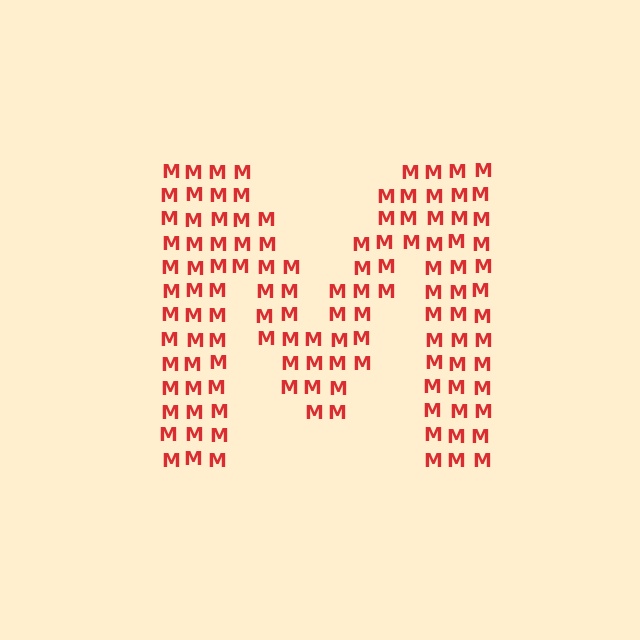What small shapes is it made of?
It is made of small letter M's.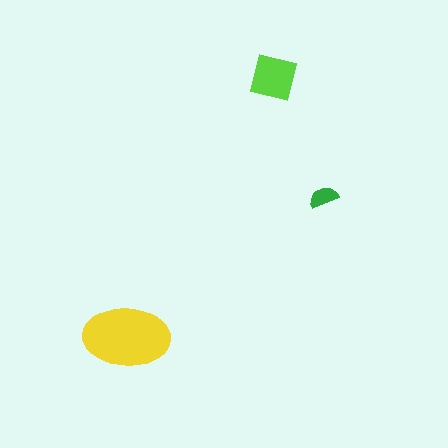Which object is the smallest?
The green semicircle.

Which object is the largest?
The yellow ellipse.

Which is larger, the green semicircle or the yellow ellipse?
The yellow ellipse.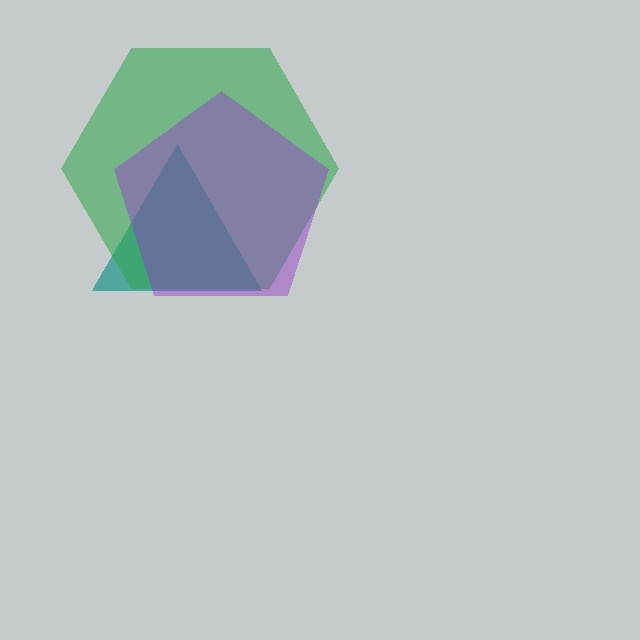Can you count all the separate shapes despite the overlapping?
Yes, there are 3 separate shapes.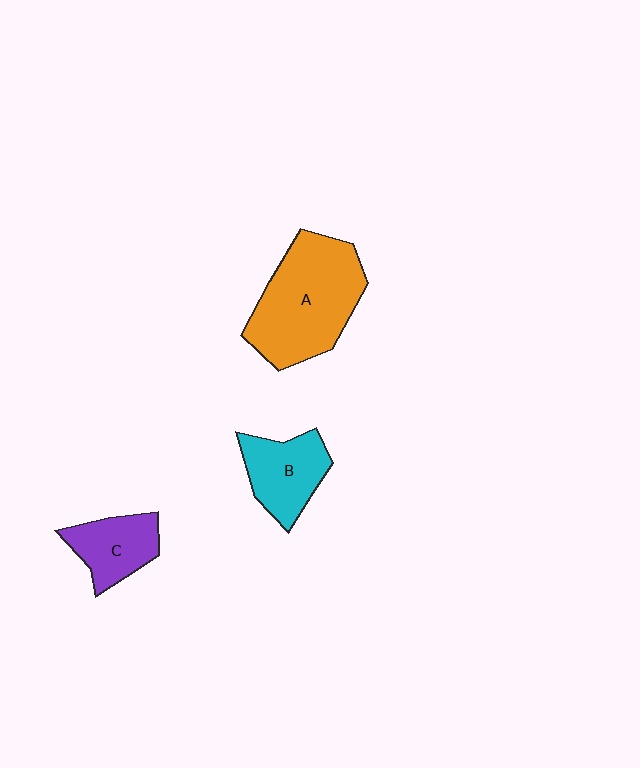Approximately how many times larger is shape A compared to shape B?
Approximately 1.9 times.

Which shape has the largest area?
Shape A (orange).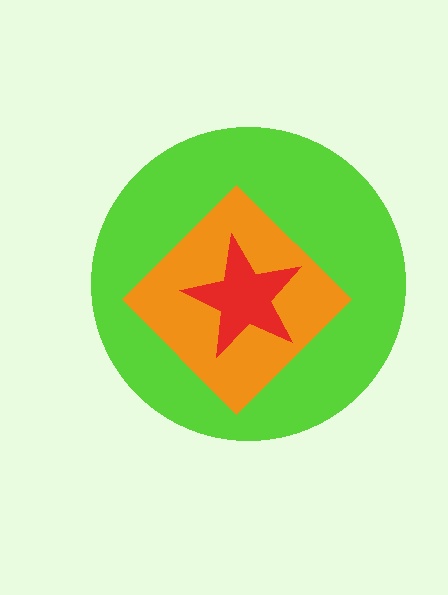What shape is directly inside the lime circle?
The orange diamond.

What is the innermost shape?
The red star.